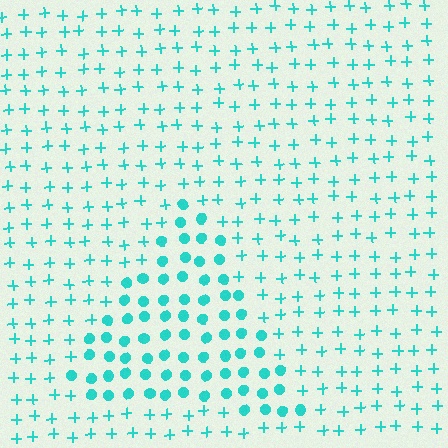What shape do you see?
I see a triangle.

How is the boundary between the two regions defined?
The boundary is defined by a change in element shape: circles inside vs. plus signs outside. All elements share the same color and spacing.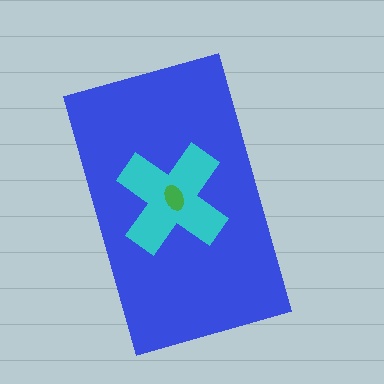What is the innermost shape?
The green ellipse.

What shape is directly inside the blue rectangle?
The cyan cross.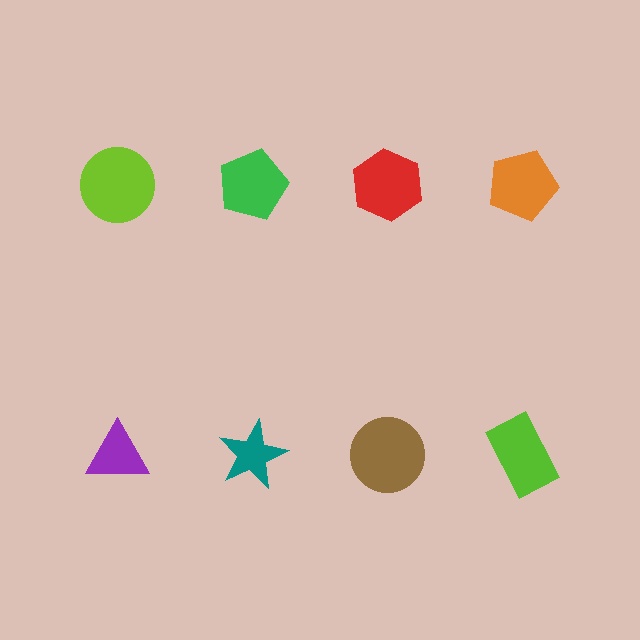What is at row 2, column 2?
A teal star.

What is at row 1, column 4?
An orange pentagon.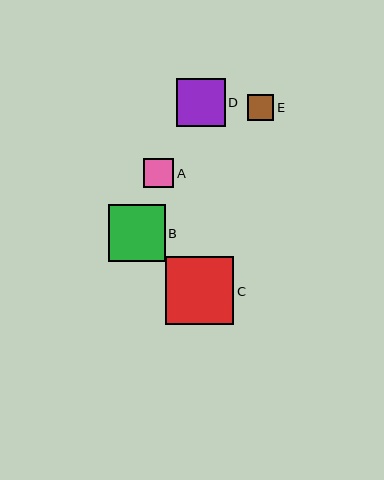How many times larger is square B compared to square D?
Square B is approximately 1.2 times the size of square D.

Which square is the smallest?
Square E is the smallest with a size of approximately 26 pixels.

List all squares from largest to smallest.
From largest to smallest: C, B, D, A, E.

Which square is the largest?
Square C is the largest with a size of approximately 68 pixels.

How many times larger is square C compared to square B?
Square C is approximately 1.2 times the size of square B.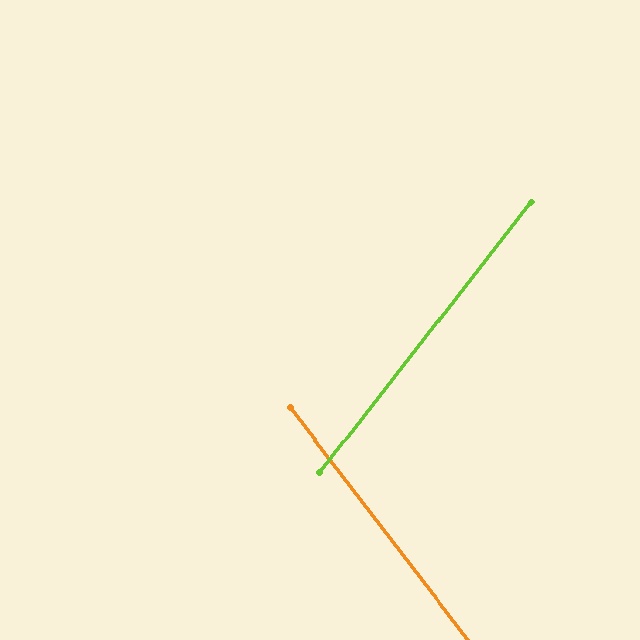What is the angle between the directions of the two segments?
Approximately 75 degrees.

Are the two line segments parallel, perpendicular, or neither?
Neither parallel nor perpendicular — they differ by about 75°.